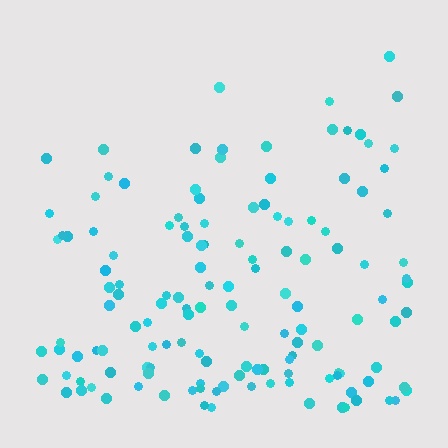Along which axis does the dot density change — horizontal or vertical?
Vertical.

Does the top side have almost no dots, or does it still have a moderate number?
Still a moderate number, just noticeably fewer than the bottom.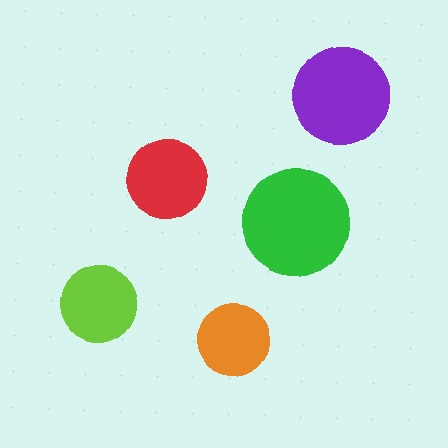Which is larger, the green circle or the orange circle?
The green one.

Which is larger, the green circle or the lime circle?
The green one.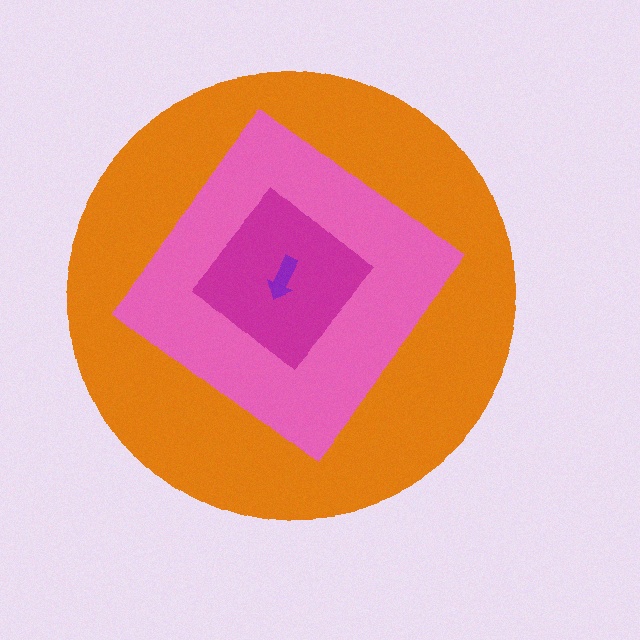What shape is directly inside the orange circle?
The pink diamond.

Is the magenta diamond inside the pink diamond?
Yes.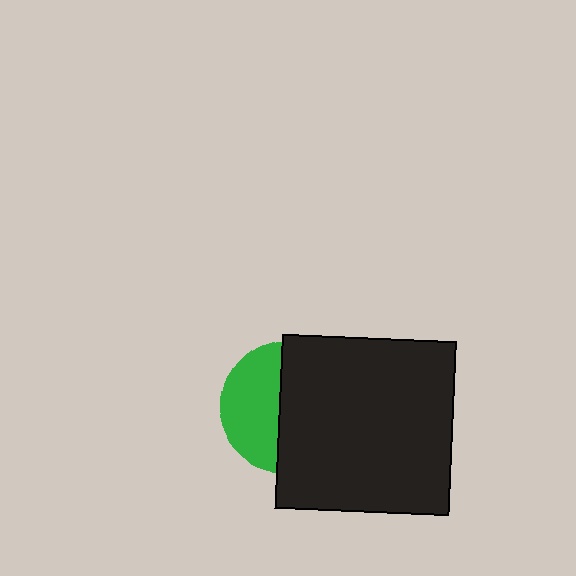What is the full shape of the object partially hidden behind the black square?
The partially hidden object is a green circle.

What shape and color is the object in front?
The object in front is a black square.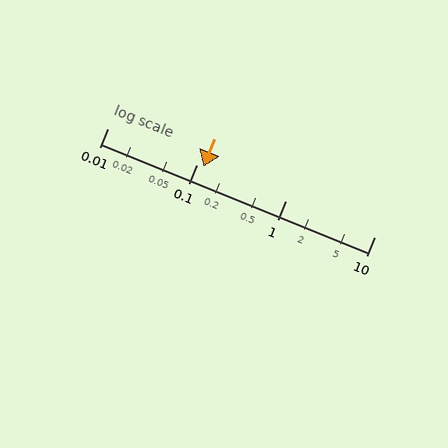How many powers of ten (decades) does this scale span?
The scale spans 3 decades, from 0.01 to 10.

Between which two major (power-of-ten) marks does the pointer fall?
The pointer is between 0.1 and 1.